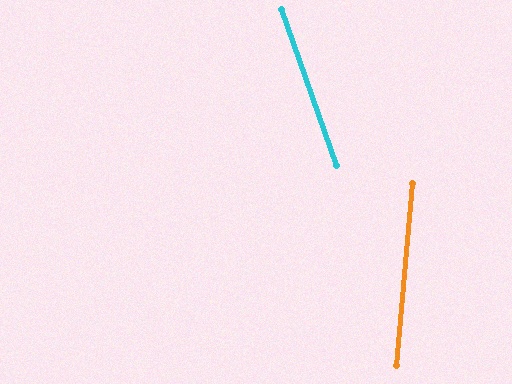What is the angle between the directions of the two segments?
Approximately 24 degrees.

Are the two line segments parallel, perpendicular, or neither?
Neither parallel nor perpendicular — they differ by about 24°.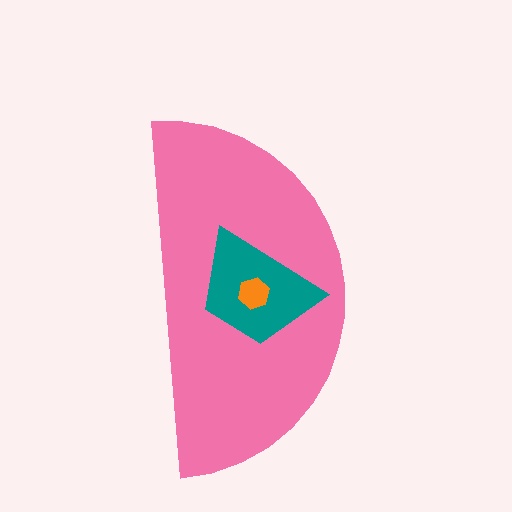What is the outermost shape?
The pink semicircle.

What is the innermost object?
The orange hexagon.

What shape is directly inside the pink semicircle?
The teal trapezoid.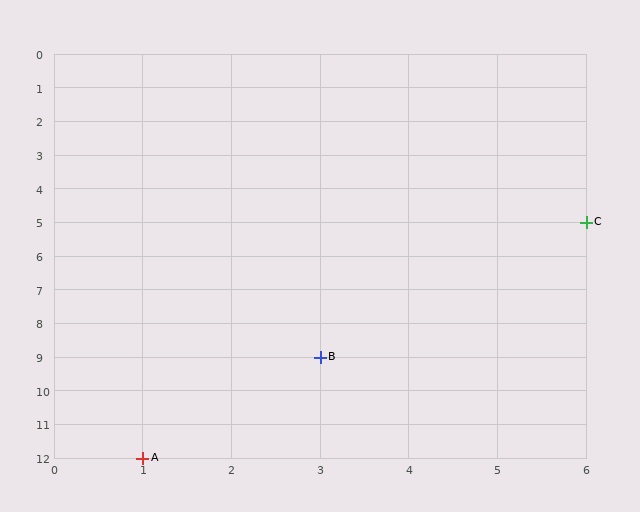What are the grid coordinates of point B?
Point B is at grid coordinates (3, 9).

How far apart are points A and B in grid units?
Points A and B are 2 columns and 3 rows apart (about 3.6 grid units diagonally).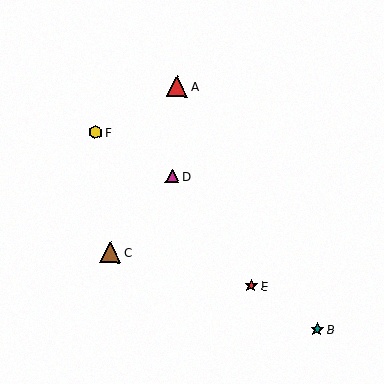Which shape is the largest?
The red triangle (labeled A) is the largest.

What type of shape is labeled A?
Shape A is a red triangle.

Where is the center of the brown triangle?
The center of the brown triangle is at (110, 253).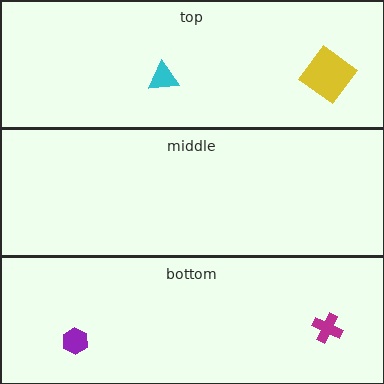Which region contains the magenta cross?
The bottom region.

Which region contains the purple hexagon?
The bottom region.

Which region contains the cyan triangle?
The top region.